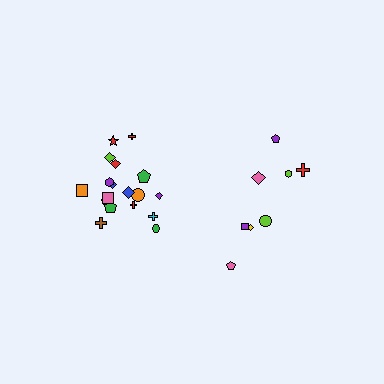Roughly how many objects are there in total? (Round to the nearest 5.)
Roughly 25 objects in total.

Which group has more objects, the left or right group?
The left group.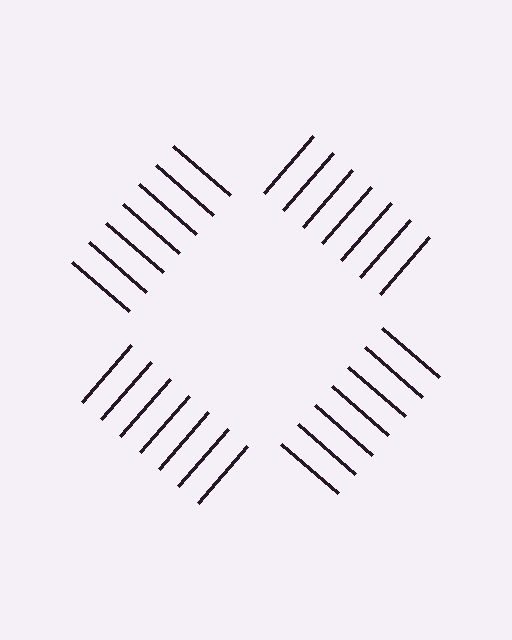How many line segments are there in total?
28 — 7 along each of the 4 edges.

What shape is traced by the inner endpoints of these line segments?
An illusory square — the line segments terminate on its edges but no continuous stroke is drawn.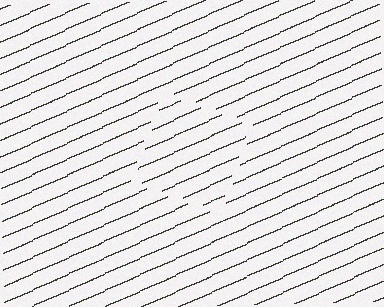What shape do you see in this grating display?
An illusory square. The interior of the shape contains the same grating, shifted by half a period — the contour is defined by the phase discontinuity where line-ends from the inner and outer gratings abut.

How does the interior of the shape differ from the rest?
The interior of the shape contains the same grating, shifted by half a period — the contour is defined by the phase discontinuity where line-ends from the inner and outer gratings abut.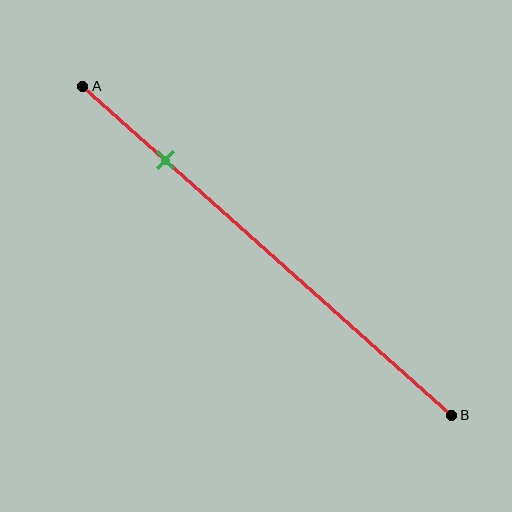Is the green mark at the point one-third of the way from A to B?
No, the mark is at about 20% from A, not at the 33% one-third point.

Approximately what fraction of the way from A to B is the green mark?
The green mark is approximately 20% of the way from A to B.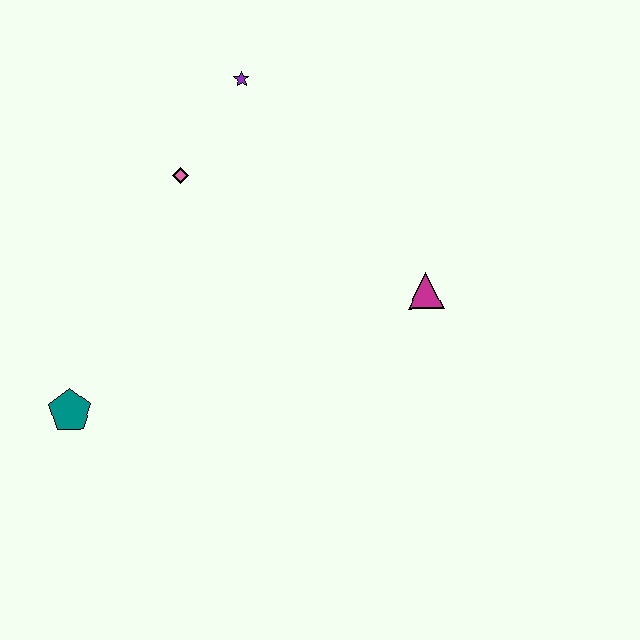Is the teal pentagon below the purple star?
Yes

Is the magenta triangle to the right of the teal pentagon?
Yes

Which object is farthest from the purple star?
The teal pentagon is farthest from the purple star.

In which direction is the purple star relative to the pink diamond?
The purple star is above the pink diamond.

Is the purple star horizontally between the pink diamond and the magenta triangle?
Yes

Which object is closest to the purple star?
The pink diamond is closest to the purple star.